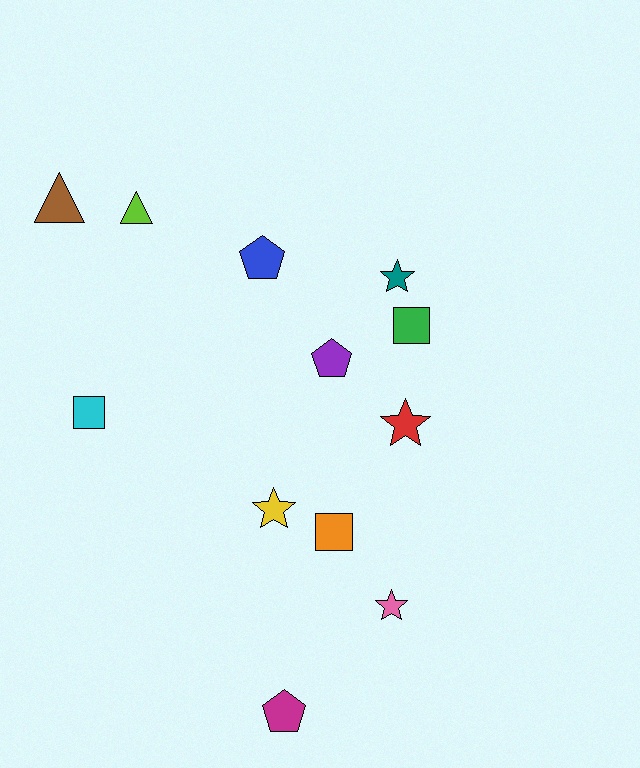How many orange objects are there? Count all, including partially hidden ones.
There is 1 orange object.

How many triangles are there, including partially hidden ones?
There are 2 triangles.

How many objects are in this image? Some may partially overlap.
There are 12 objects.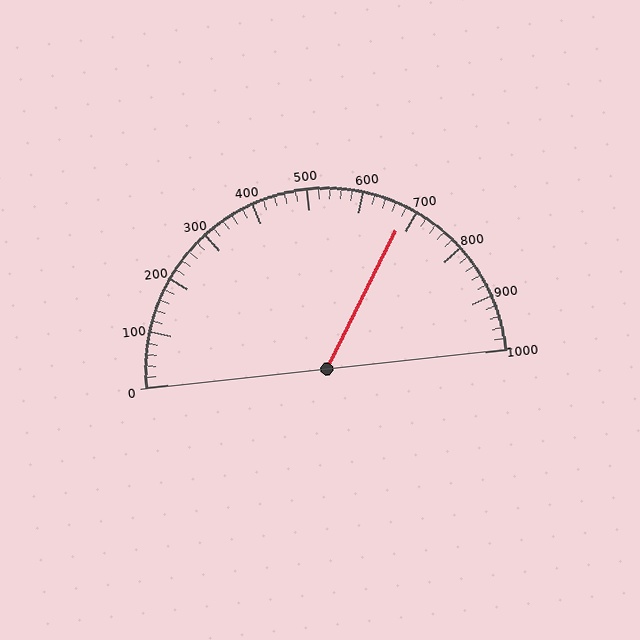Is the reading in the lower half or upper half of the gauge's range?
The reading is in the upper half of the range (0 to 1000).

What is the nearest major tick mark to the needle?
The nearest major tick mark is 700.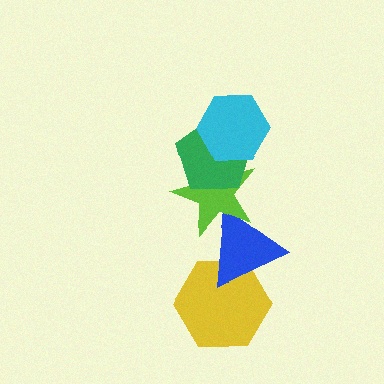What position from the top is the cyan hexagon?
The cyan hexagon is 1st from the top.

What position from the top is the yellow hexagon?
The yellow hexagon is 5th from the top.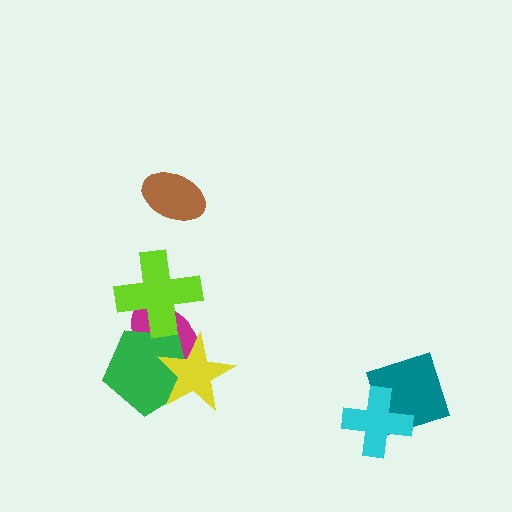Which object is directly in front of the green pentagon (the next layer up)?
The lime cross is directly in front of the green pentagon.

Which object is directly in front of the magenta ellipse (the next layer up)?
The green pentagon is directly in front of the magenta ellipse.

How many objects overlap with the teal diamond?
1 object overlaps with the teal diamond.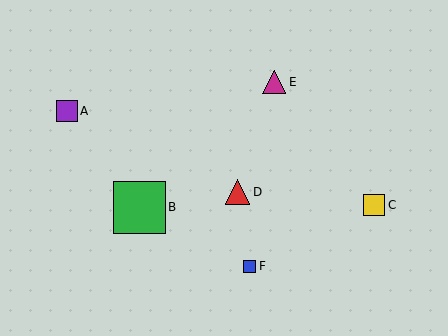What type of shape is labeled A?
Shape A is a purple square.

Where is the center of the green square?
The center of the green square is at (139, 207).